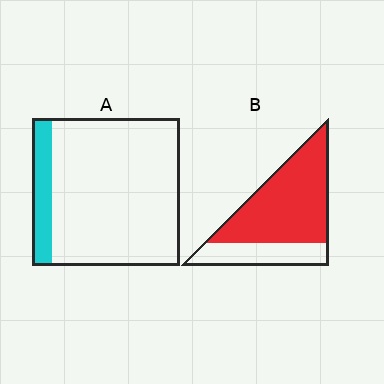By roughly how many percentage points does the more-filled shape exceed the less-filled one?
By roughly 60 percentage points (B over A).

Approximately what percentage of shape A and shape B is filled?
A is approximately 15% and B is approximately 70%.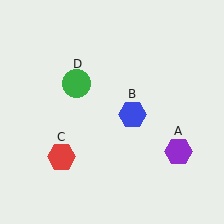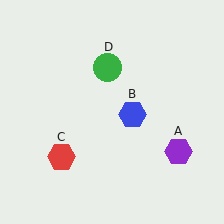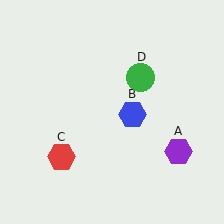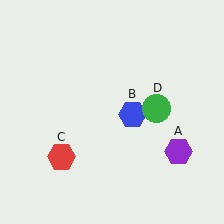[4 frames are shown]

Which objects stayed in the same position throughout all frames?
Purple hexagon (object A) and blue hexagon (object B) and red hexagon (object C) remained stationary.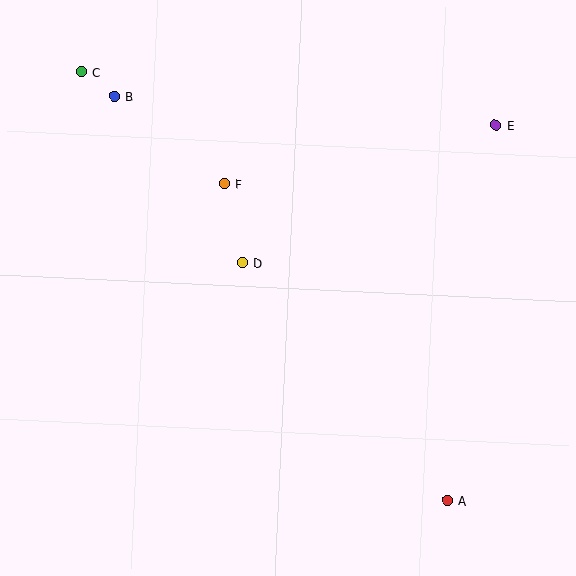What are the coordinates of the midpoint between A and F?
The midpoint between A and F is at (336, 342).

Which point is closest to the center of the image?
Point D at (242, 262) is closest to the center.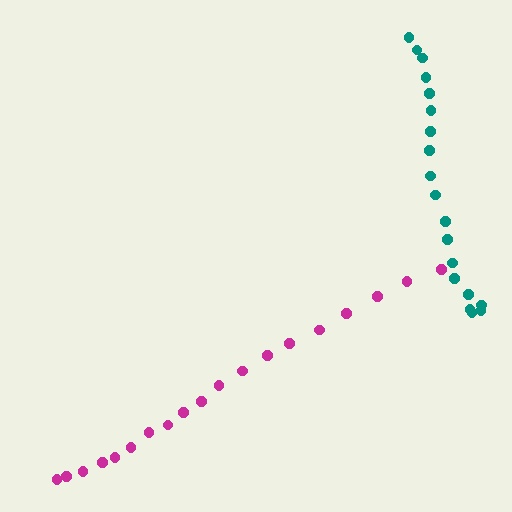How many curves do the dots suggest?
There are 2 distinct paths.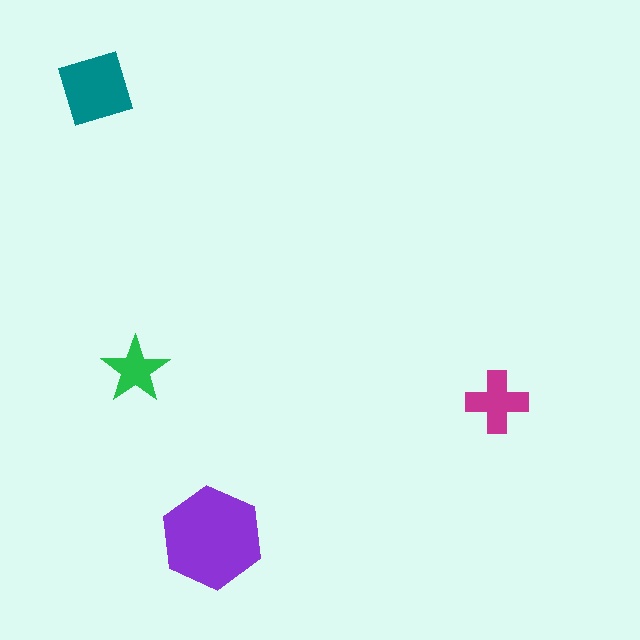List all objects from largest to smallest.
The purple hexagon, the teal diamond, the magenta cross, the green star.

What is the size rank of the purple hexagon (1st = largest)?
1st.